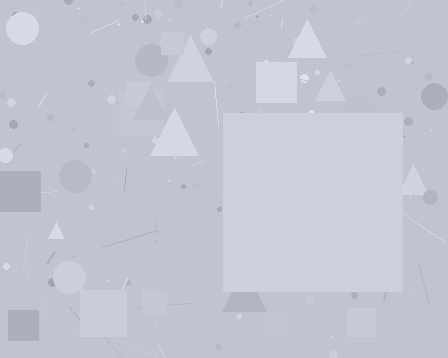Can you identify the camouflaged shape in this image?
The camouflaged shape is a square.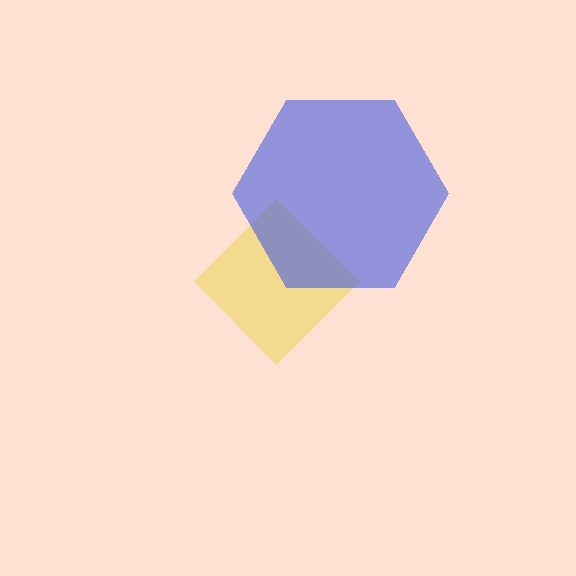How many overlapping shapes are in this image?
There are 2 overlapping shapes in the image.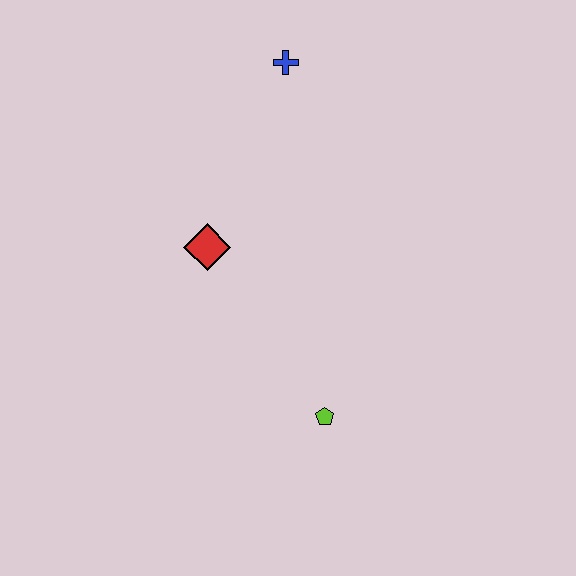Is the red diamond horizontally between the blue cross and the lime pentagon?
No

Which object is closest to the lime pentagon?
The red diamond is closest to the lime pentagon.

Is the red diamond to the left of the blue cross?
Yes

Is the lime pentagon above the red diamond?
No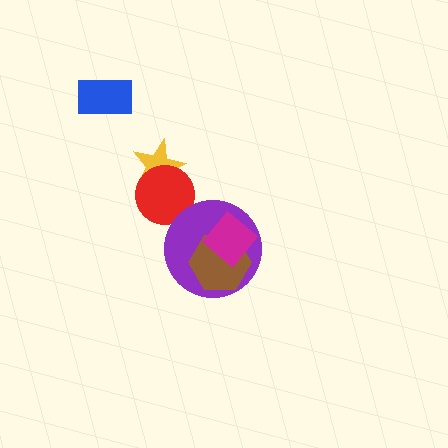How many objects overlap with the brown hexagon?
2 objects overlap with the brown hexagon.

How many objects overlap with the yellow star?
1 object overlaps with the yellow star.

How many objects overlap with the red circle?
1 object overlaps with the red circle.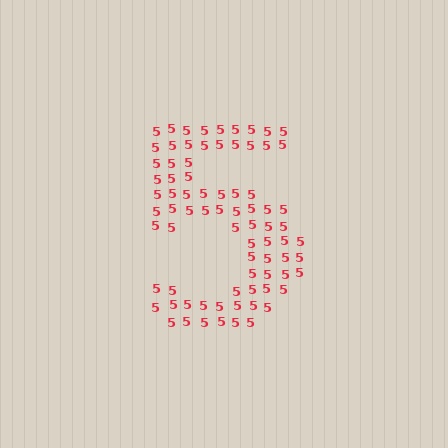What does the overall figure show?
The overall figure shows the digit 5.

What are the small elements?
The small elements are digit 5's.